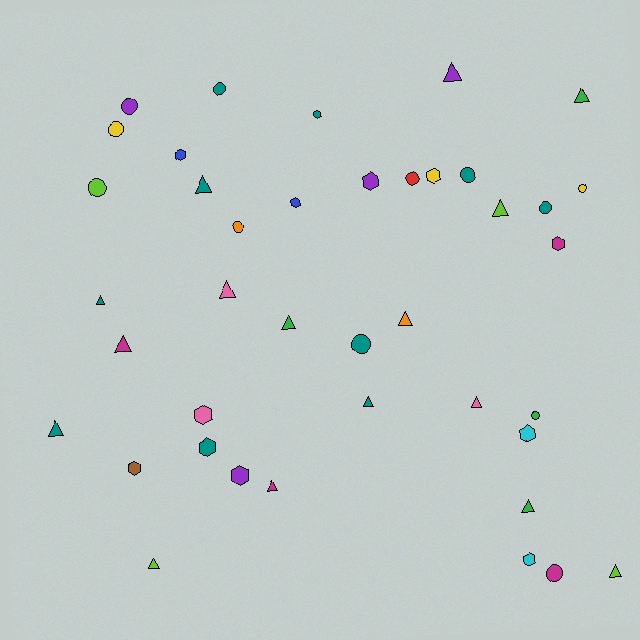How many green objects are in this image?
There are 4 green objects.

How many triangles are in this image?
There are 16 triangles.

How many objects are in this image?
There are 40 objects.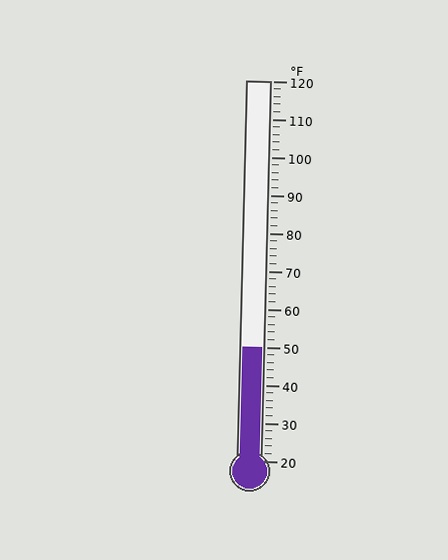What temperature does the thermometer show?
The thermometer shows approximately 50°F.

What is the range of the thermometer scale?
The thermometer scale ranges from 20°F to 120°F.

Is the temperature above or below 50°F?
The temperature is at 50°F.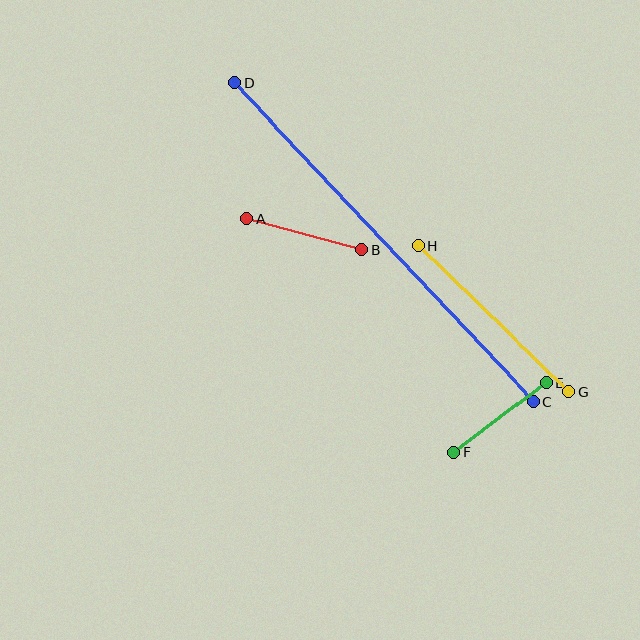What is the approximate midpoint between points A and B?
The midpoint is at approximately (304, 234) pixels.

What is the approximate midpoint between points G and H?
The midpoint is at approximately (493, 319) pixels.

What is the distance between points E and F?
The distance is approximately 116 pixels.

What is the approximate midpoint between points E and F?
The midpoint is at approximately (500, 418) pixels.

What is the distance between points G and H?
The distance is approximately 209 pixels.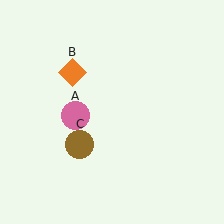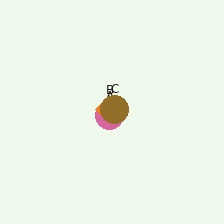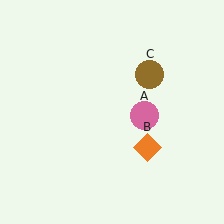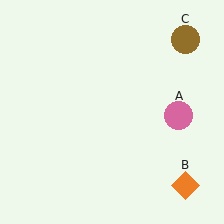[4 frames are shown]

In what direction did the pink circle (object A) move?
The pink circle (object A) moved right.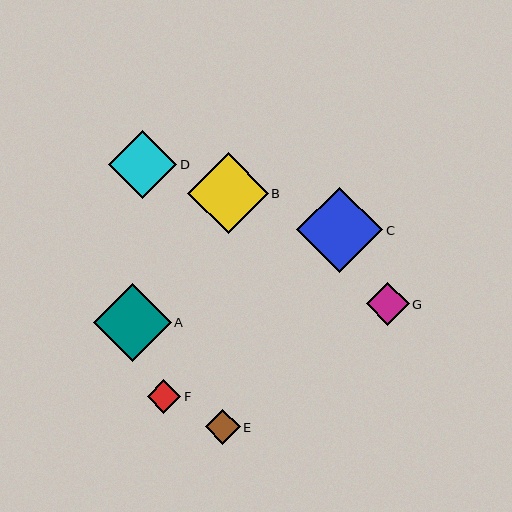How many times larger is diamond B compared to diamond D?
Diamond B is approximately 1.2 times the size of diamond D.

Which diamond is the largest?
Diamond C is the largest with a size of approximately 86 pixels.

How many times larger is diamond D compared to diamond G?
Diamond D is approximately 1.6 times the size of diamond G.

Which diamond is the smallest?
Diamond F is the smallest with a size of approximately 33 pixels.